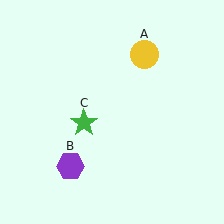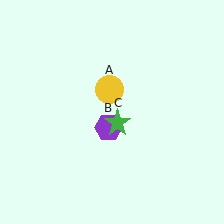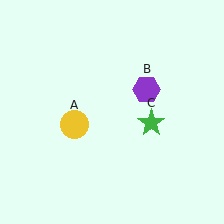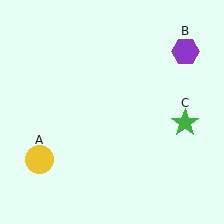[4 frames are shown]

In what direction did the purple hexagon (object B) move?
The purple hexagon (object B) moved up and to the right.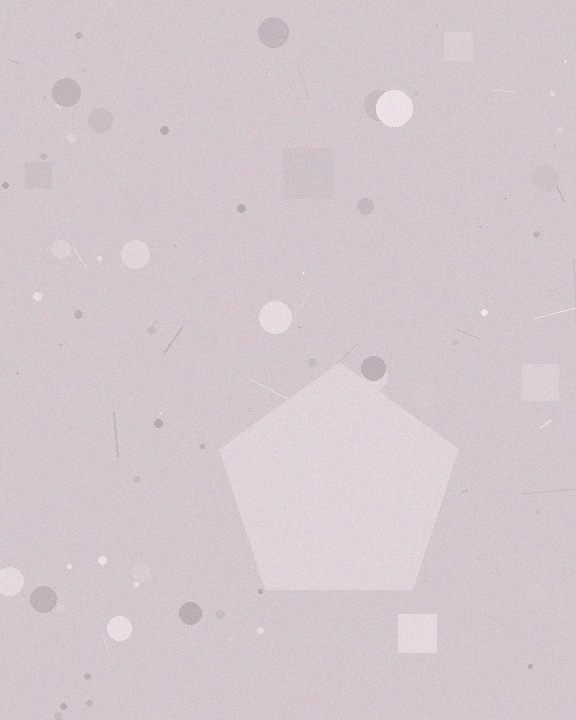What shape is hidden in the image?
A pentagon is hidden in the image.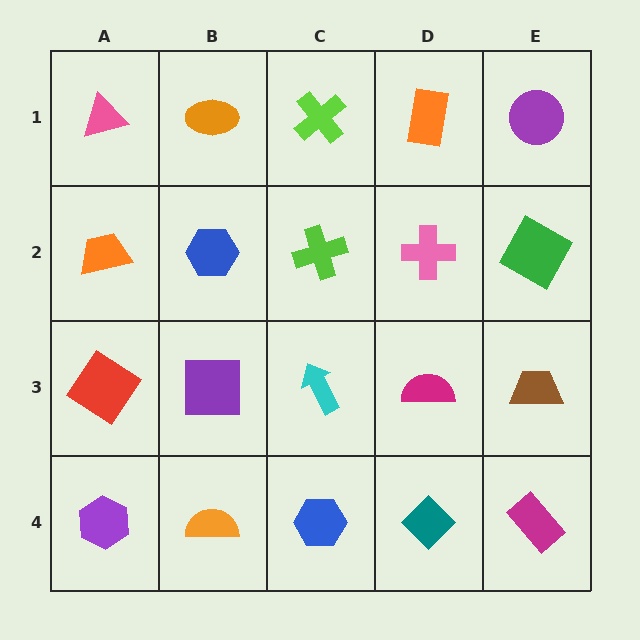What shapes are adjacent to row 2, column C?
A lime cross (row 1, column C), a cyan arrow (row 3, column C), a blue hexagon (row 2, column B), a pink cross (row 2, column D).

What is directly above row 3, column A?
An orange trapezoid.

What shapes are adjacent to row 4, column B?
A purple square (row 3, column B), a purple hexagon (row 4, column A), a blue hexagon (row 4, column C).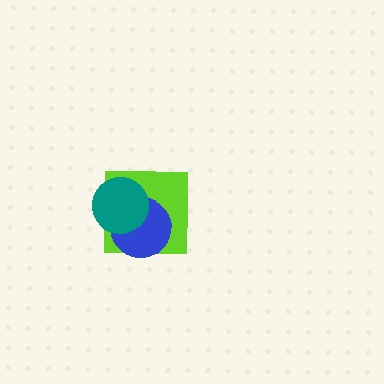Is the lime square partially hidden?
Yes, it is partially covered by another shape.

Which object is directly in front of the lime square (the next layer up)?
The blue circle is directly in front of the lime square.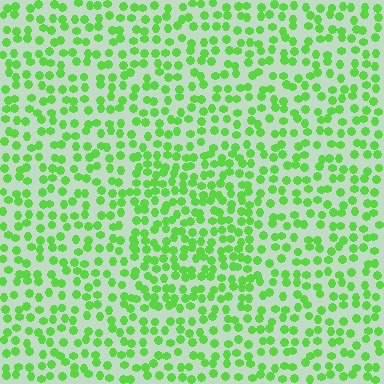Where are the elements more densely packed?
The elements are more densely packed inside the rectangle boundary.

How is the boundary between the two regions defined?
The boundary is defined by a change in element density (approximately 1.5x ratio). All elements are the same color, size, and shape.